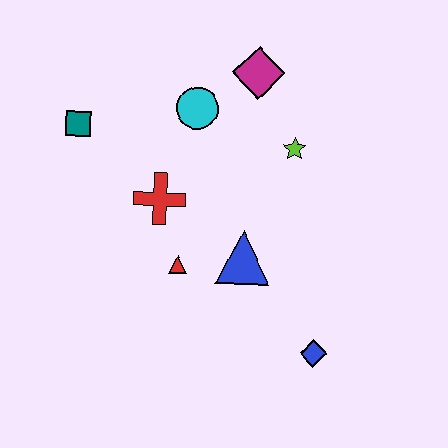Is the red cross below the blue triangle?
No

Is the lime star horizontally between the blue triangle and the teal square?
No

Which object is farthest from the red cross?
The blue diamond is farthest from the red cross.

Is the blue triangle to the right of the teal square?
Yes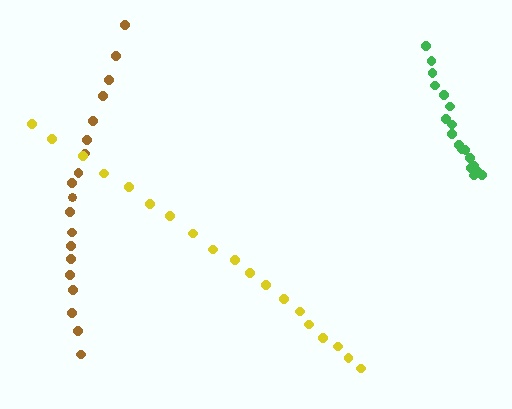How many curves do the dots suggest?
There are 3 distinct paths.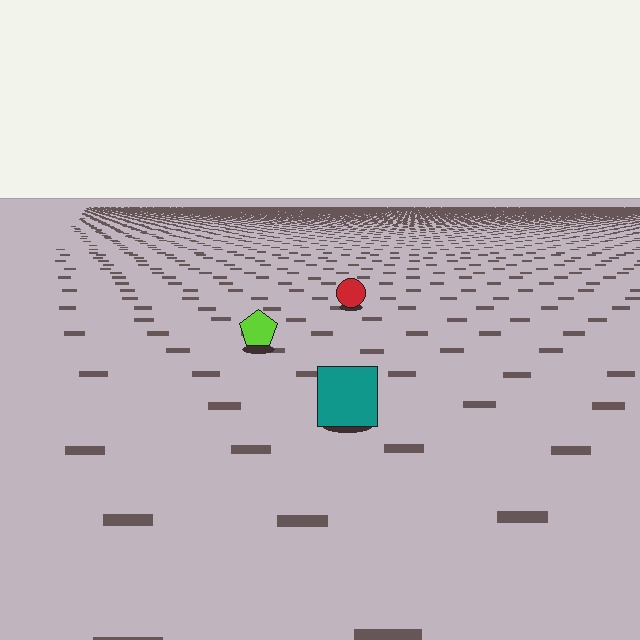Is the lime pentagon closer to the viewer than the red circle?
Yes. The lime pentagon is closer — you can tell from the texture gradient: the ground texture is coarser near it.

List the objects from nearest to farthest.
From nearest to farthest: the teal square, the lime pentagon, the red circle.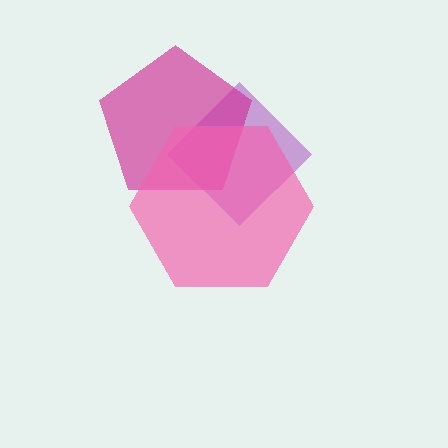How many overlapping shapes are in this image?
There are 3 overlapping shapes in the image.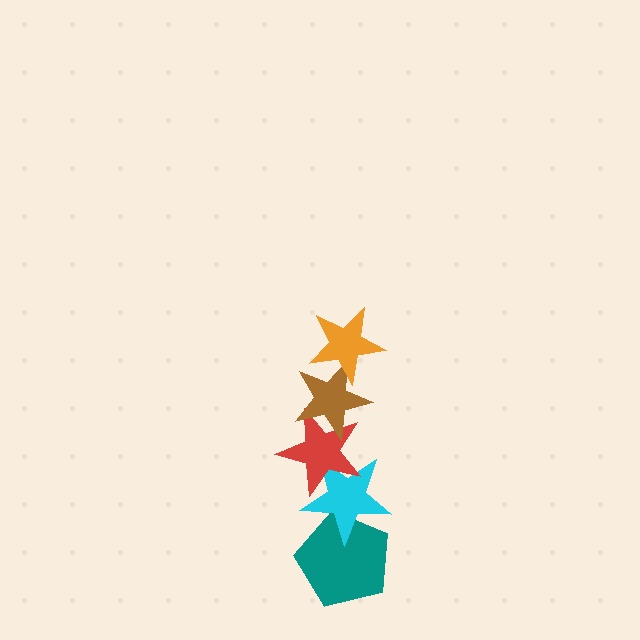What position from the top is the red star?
The red star is 3rd from the top.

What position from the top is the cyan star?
The cyan star is 4th from the top.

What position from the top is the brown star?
The brown star is 2nd from the top.